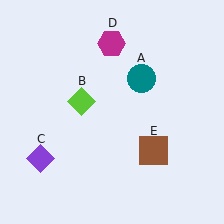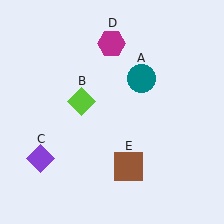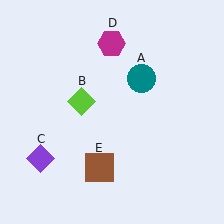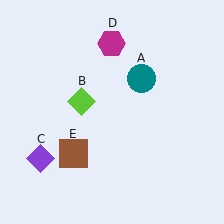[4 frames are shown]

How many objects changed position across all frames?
1 object changed position: brown square (object E).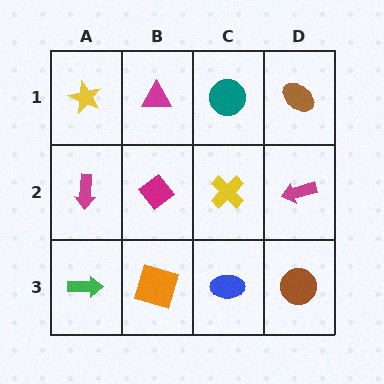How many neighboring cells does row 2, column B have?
4.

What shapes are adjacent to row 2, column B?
A magenta triangle (row 1, column B), an orange square (row 3, column B), a magenta arrow (row 2, column A), a yellow cross (row 2, column C).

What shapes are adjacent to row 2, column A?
A yellow star (row 1, column A), a green arrow (row 3, column A), a magenta diamond (row 2, column B).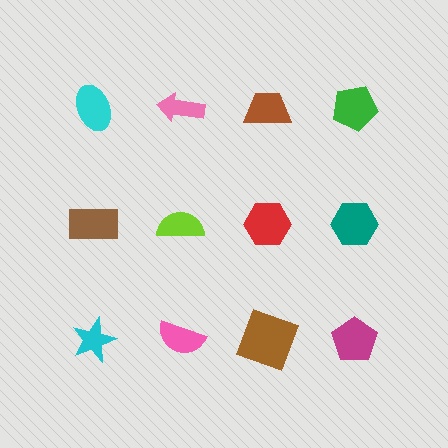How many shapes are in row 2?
4 shapes.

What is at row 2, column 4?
A teal hexagon.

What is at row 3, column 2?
A pink semicircle.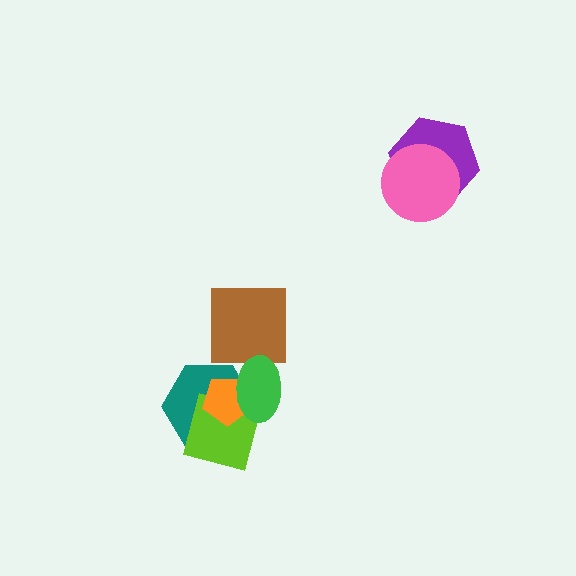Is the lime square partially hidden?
Yes, it is partially covered by another shape.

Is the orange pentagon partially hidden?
Yes, it is partially covered by another shape.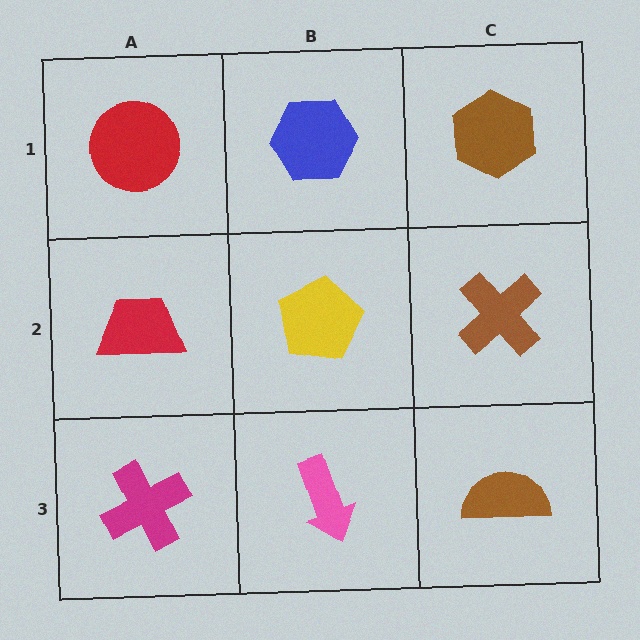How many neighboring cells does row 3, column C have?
2.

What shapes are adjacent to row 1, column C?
A brown cross (row 2, column C), a blue hexagon (row 1, column B).